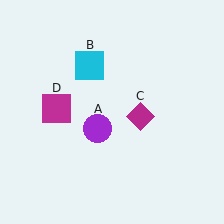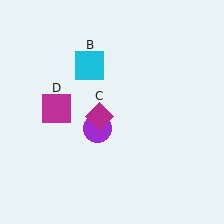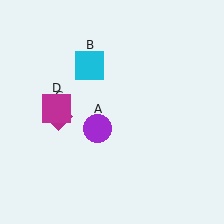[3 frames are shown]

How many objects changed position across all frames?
1 object changed position: magenta diamond (object C).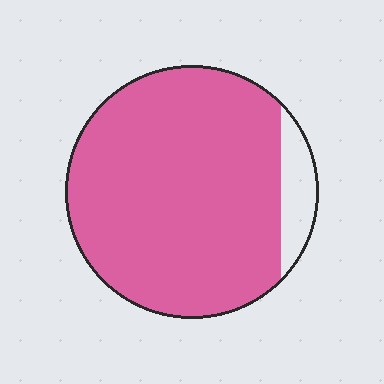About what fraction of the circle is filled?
About nine tenths (9/10).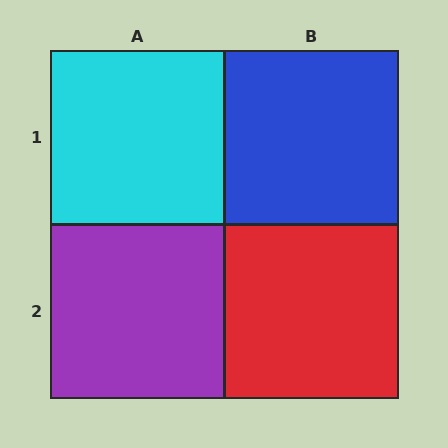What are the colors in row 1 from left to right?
Cyan, blue.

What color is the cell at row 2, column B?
Red.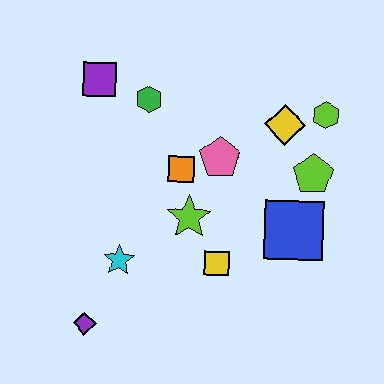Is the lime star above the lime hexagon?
No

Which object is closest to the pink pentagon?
The orange square is closest to the pink pentagon.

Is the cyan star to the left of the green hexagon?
Yes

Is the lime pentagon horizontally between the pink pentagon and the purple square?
No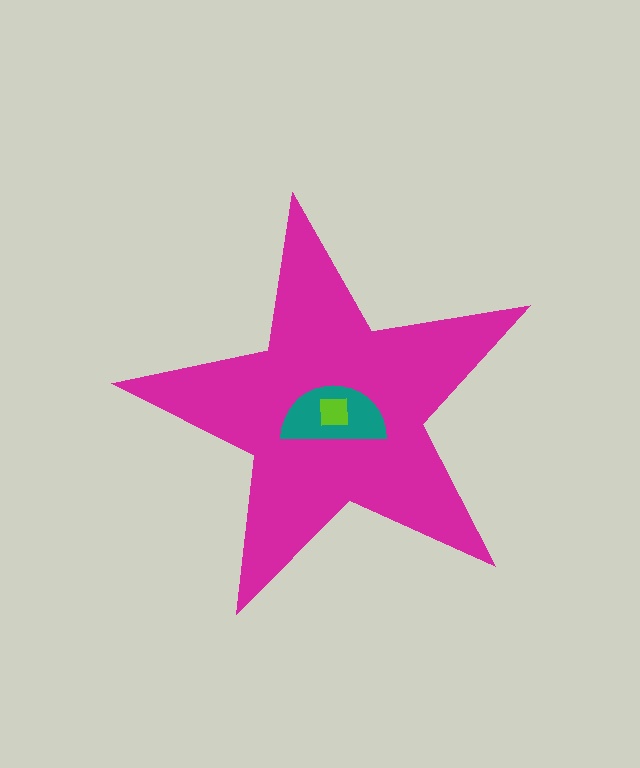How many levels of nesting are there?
3.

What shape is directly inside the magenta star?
The teal semicircle.